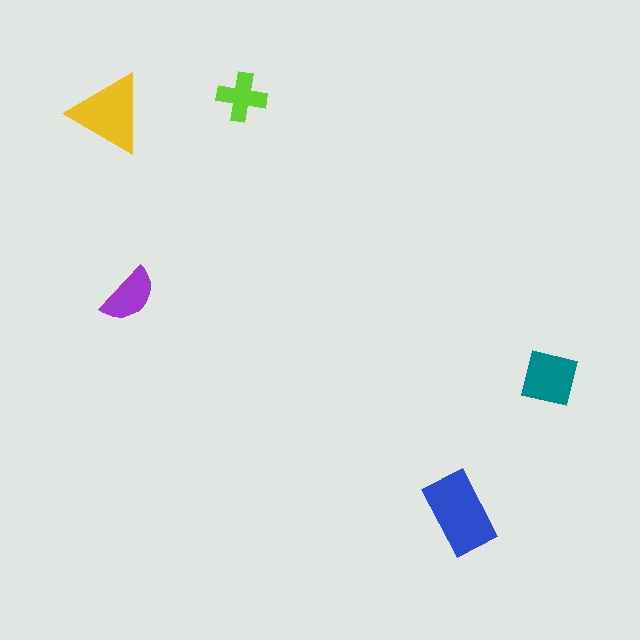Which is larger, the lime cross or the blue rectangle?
The blue rectangle.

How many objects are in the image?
There are 5 objects in the image.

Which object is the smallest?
The lime cross.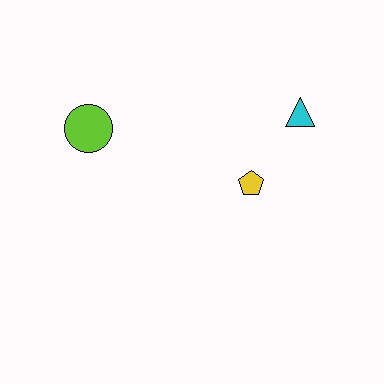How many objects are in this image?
There are 3 objects.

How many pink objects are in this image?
There are no pink objects.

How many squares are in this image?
There are no squares.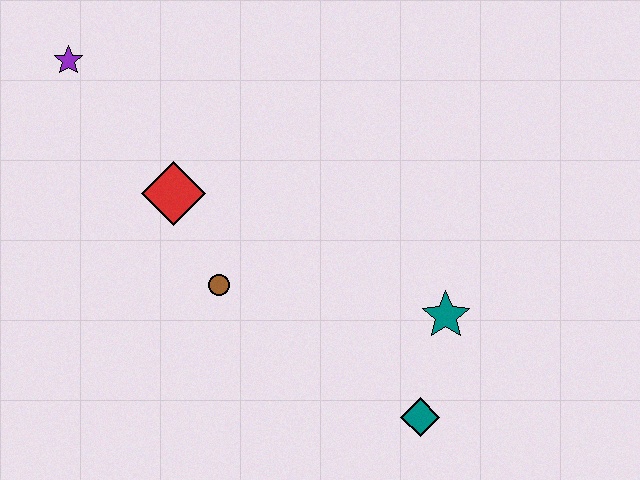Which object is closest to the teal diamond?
The teal star is closest to the teal diamond.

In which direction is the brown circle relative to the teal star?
The brown circle is to the left of the teal star.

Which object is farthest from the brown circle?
The purple star is farthest from the brown circle.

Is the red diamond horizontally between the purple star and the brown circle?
Yes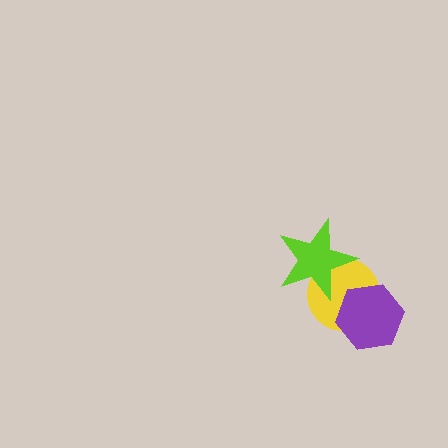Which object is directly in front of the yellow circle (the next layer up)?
The purple hexagon is directly in front of the yellow circle.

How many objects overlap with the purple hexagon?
1 object overlaps with the purple hexagon.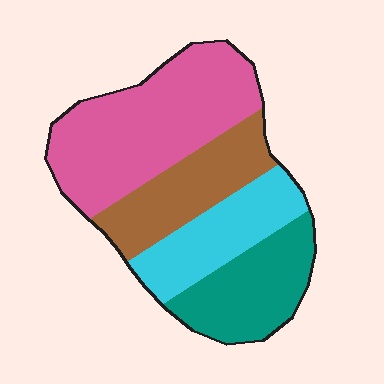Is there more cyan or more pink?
Pink.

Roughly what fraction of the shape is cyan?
Cyan covers around 20% of the shape.